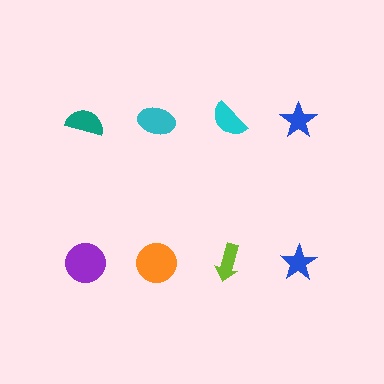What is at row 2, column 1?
A purple circle.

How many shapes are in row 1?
4 shapes.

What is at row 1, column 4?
A blue star.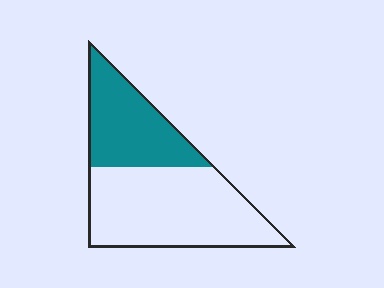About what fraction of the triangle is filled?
About three eighths (3/8).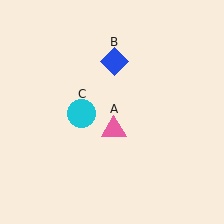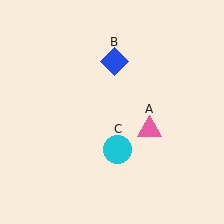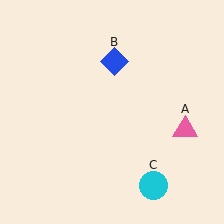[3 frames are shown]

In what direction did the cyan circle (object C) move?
The cyan circle (object C) moved down and to the right.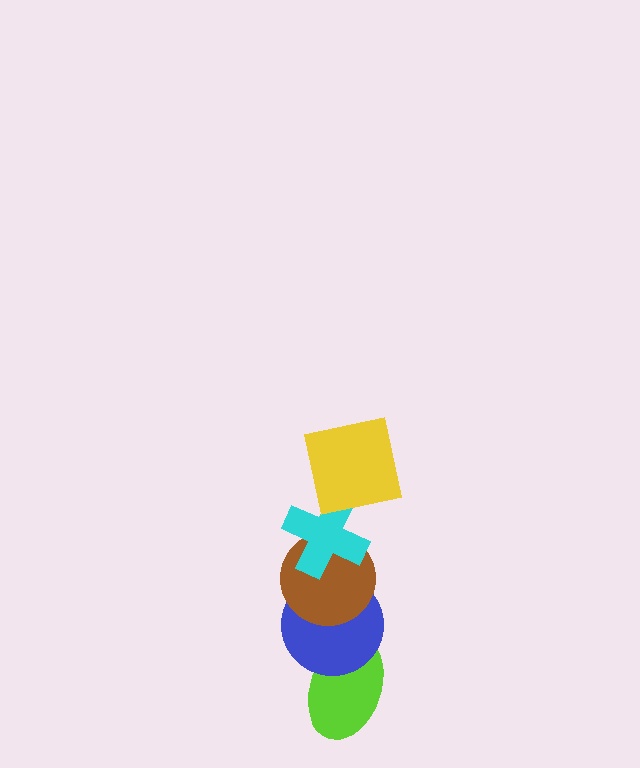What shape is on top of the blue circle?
The brown circle is on top of the blue circle.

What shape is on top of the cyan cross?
The yellow square is on top of the cyan cross.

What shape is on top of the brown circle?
The cyan cross is on top of the brown circle.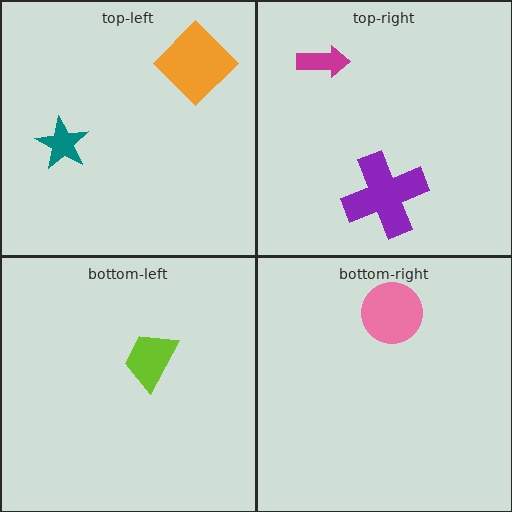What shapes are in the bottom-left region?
The lime trapezoid.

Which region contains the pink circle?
The bottom-right region.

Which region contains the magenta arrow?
The top-right region.